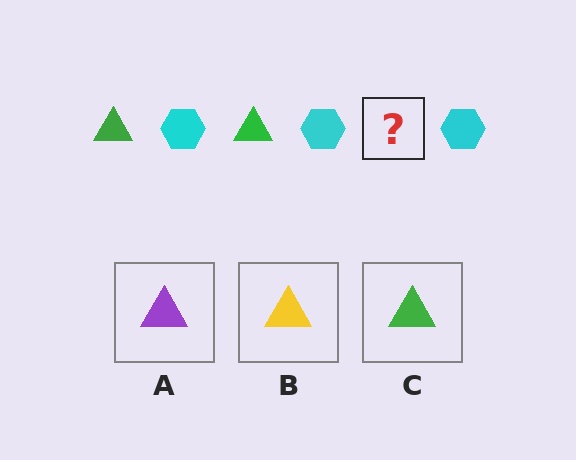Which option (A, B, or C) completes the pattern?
C.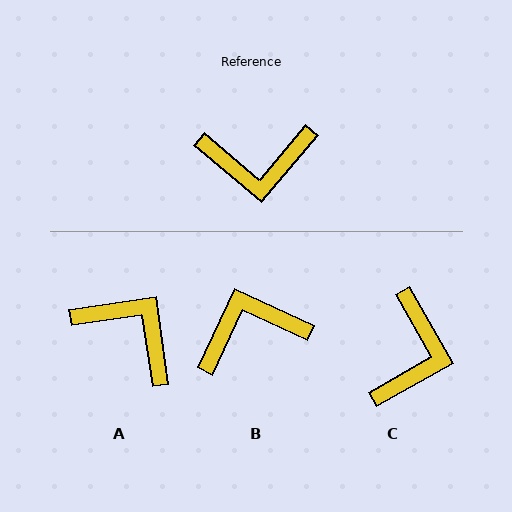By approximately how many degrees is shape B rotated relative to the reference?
Approximately 165 degrees clockwise.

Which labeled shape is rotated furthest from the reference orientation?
B, about 165 degrees away.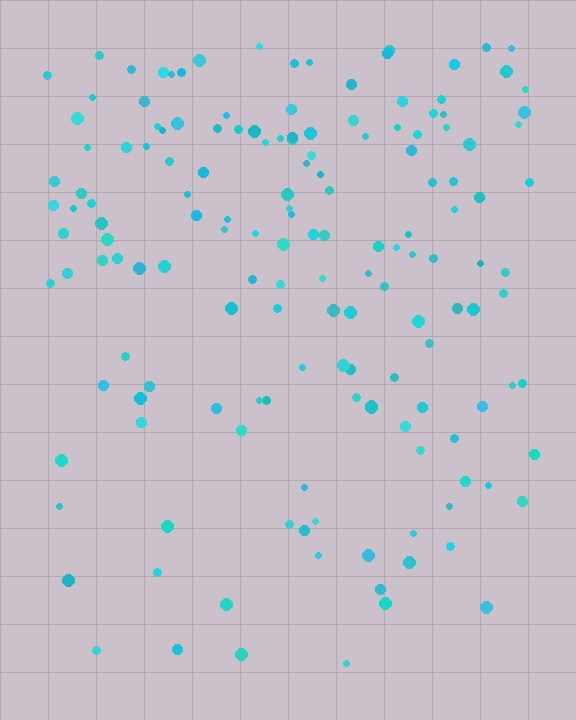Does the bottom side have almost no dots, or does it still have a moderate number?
Still a moderate number, just noticeably fewer than the top.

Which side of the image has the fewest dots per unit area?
The bottom.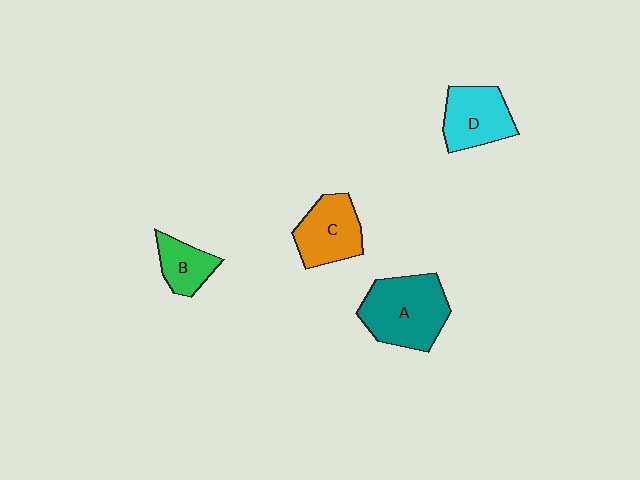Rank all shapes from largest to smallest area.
From largest to smallest: A (teal), D (cyan), C (orange), B (green).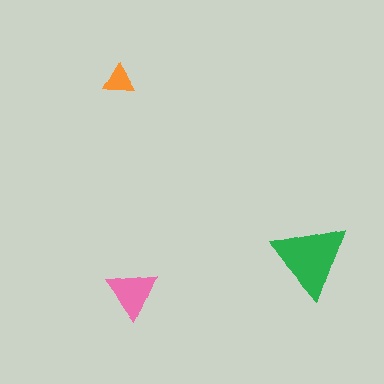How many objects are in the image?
There are 3 objects in the image.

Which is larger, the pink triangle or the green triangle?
The green one.